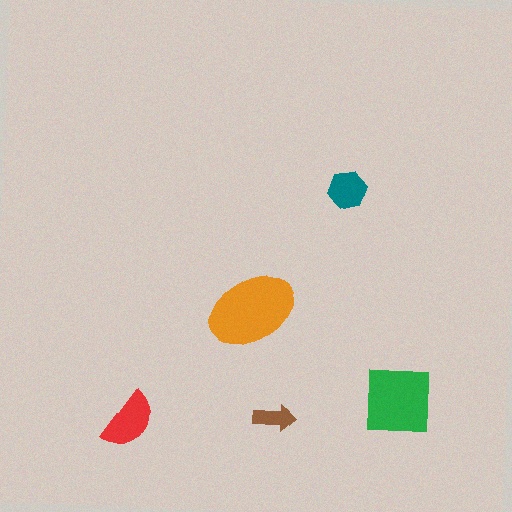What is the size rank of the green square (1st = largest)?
2nd.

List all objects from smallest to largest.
The brown arrow, the teal hexagon, the red semicircle, the green square, the orange ellipse.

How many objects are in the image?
There are 5 objects in the image.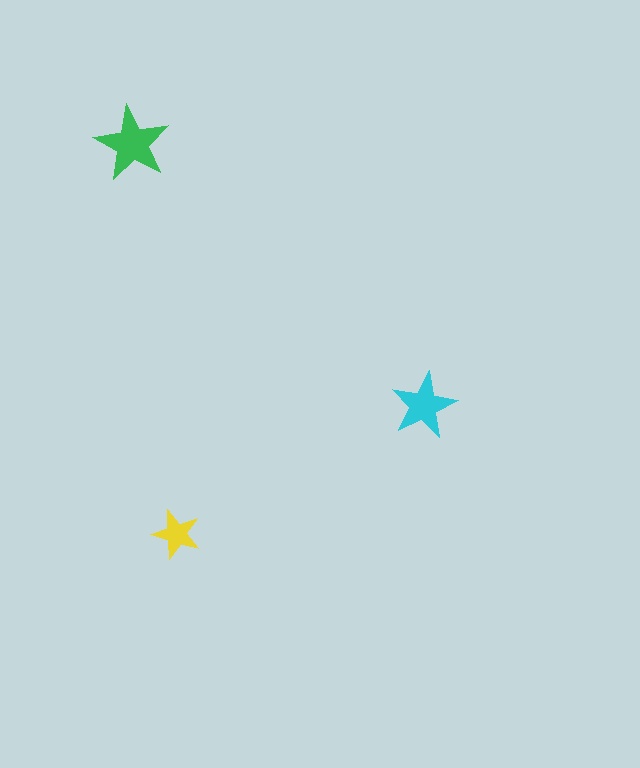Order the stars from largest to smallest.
the green one, the cyan one, the yellow one.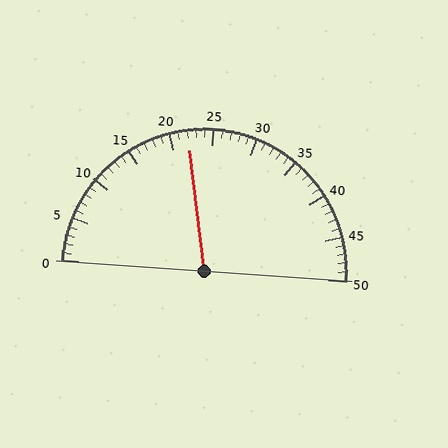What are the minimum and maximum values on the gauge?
The gauge ranges from 0 to 50.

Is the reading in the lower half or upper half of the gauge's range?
The reading is in the lower half of the range (0 to 50).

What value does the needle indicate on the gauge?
The needle indicates approximately 22.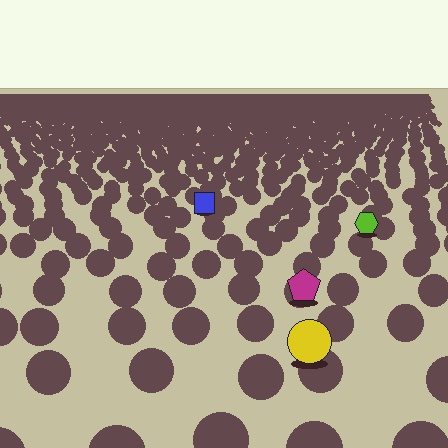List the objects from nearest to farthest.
From nearest to farthest: the yellow circle, the magenta pentagon, the lime hexagon, the blue square.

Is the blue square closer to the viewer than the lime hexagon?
No. The lime hexagon is closer — you can tell from the texture gradient: the ground texture is coarser near it.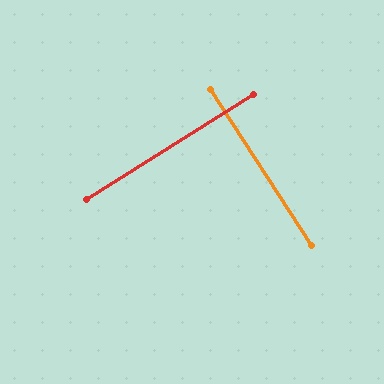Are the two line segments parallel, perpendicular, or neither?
Perpendicular — they meet at approximately 89°.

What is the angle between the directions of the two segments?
Approximately 89 degrees.